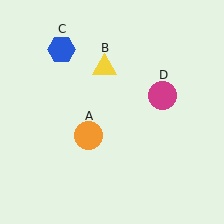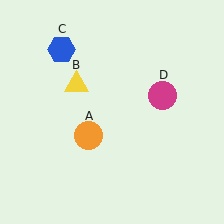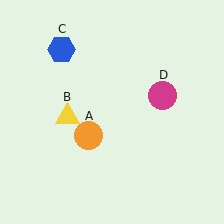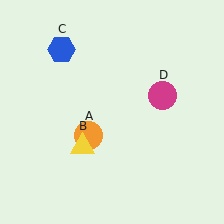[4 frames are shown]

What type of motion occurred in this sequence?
The yellow triangle (object B) rotated counterclockwise around the center of the scene.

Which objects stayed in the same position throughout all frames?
Orange circle (object A) and blue hexagon (object C) and magenta circle (object D) remained stationary.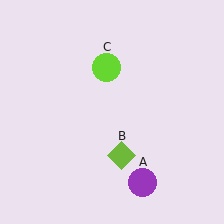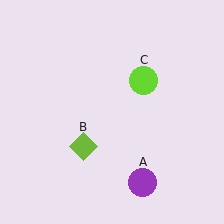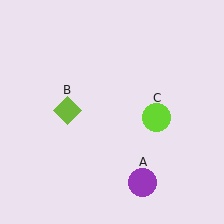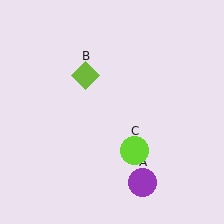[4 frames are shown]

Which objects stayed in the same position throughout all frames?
Purple circle (object A) remained stationary.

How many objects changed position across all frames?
2 objects changed position: lime diamond (object B), lime circle (object C).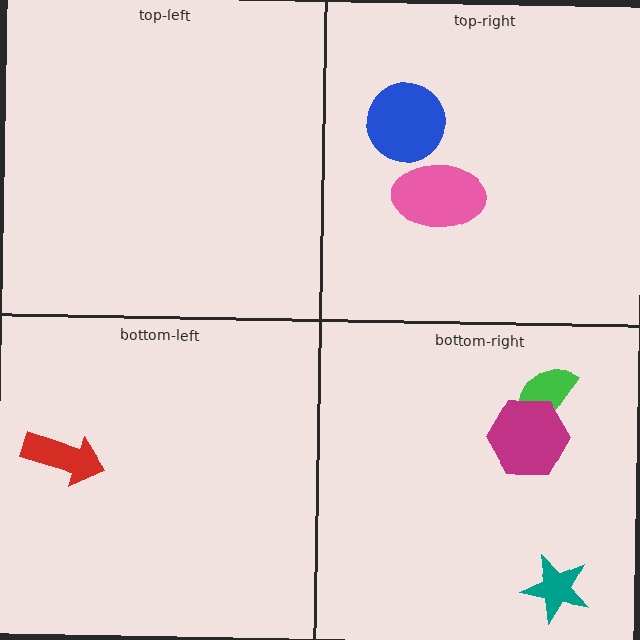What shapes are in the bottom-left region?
The red arrow.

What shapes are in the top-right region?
The blue circle, the pink ellipse.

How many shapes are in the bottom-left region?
1.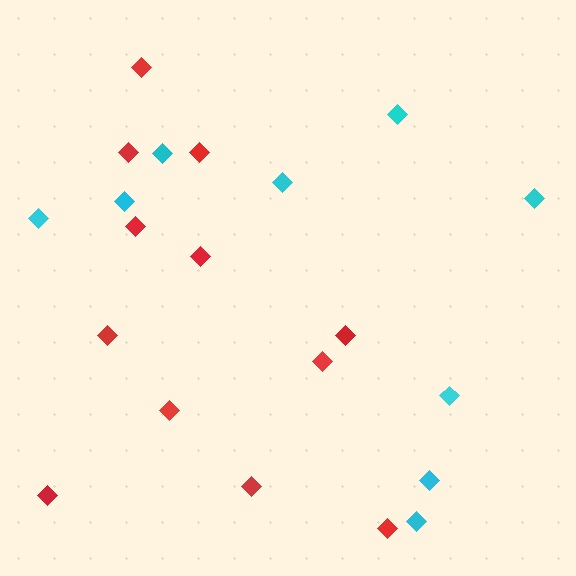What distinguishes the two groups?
There are 2 groups: one group of cyan diamonds (9) and one group of red diamonds (12).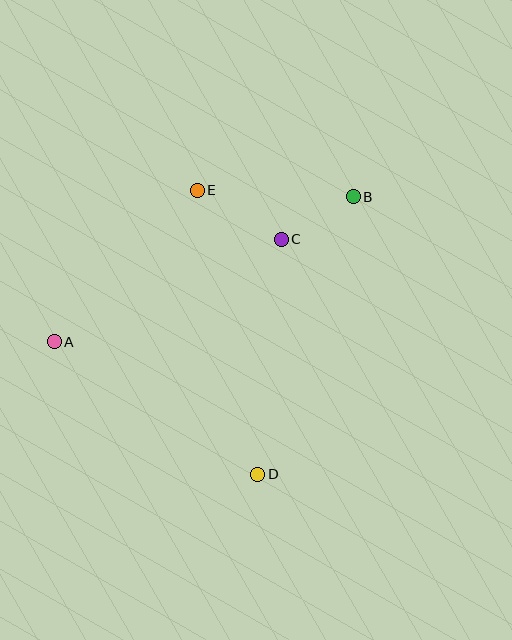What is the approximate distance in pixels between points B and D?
The distance between B and D is approximately 294 pixels.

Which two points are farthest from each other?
Points A and B are farthest from each other.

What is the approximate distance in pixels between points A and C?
The distance between A and C is approximately 249 pixels.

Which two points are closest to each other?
Points B and C are closest to each other.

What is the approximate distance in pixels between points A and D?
The distance between A and D is approximately 243 pixels.